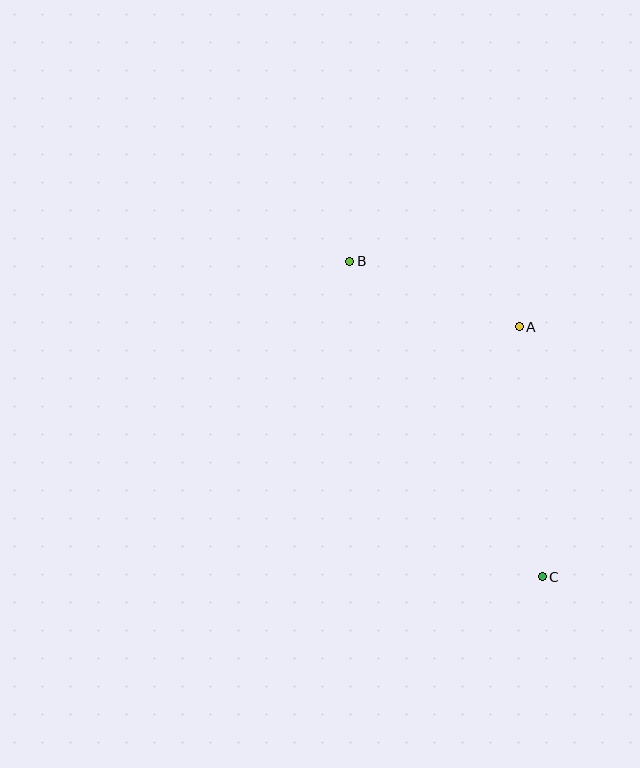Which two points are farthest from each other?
Points B and C are farthest from each other.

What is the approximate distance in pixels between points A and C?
The distance between A and C is approximately 251 pixels.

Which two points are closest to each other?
Points A and B are closest to each other.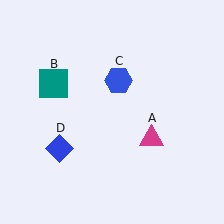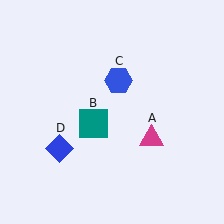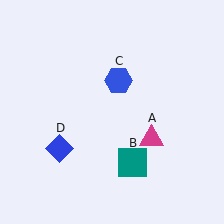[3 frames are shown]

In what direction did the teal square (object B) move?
The teal square (object B) moved down and to the right.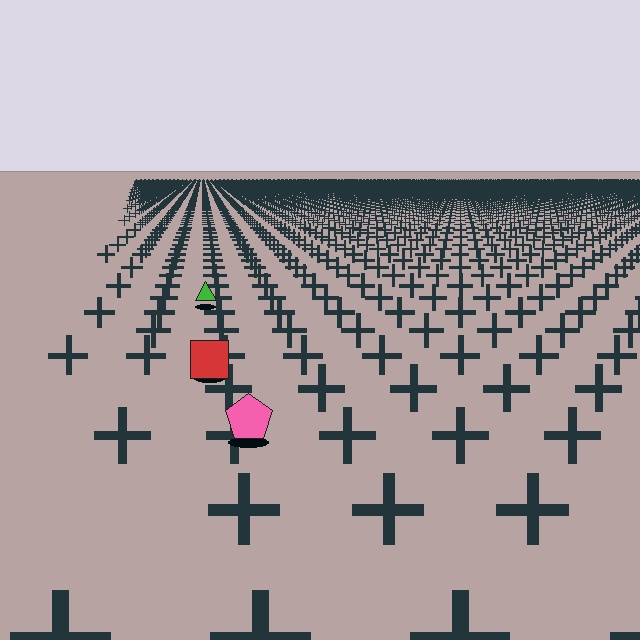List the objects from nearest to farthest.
From nearest to farthest: the pink pentagon, the red square, the green triangle.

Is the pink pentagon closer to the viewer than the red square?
Yes. The pink pentagon is closer — you can tell from the texture gradient: the ground texture is coarser near it.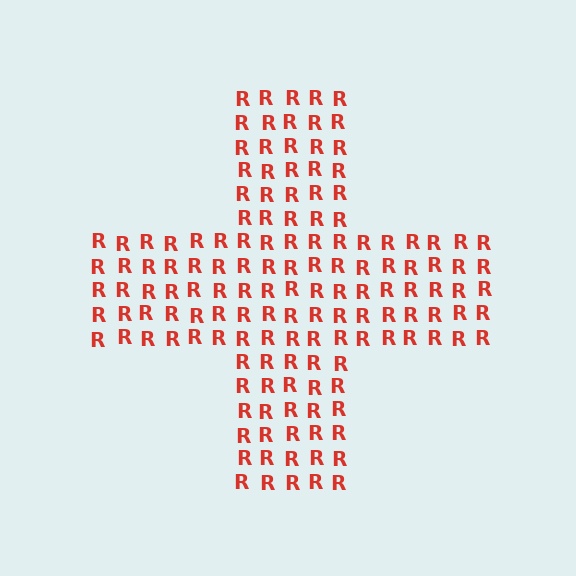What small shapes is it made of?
It is made of small letter R's.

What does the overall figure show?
The overall figure shows a cross.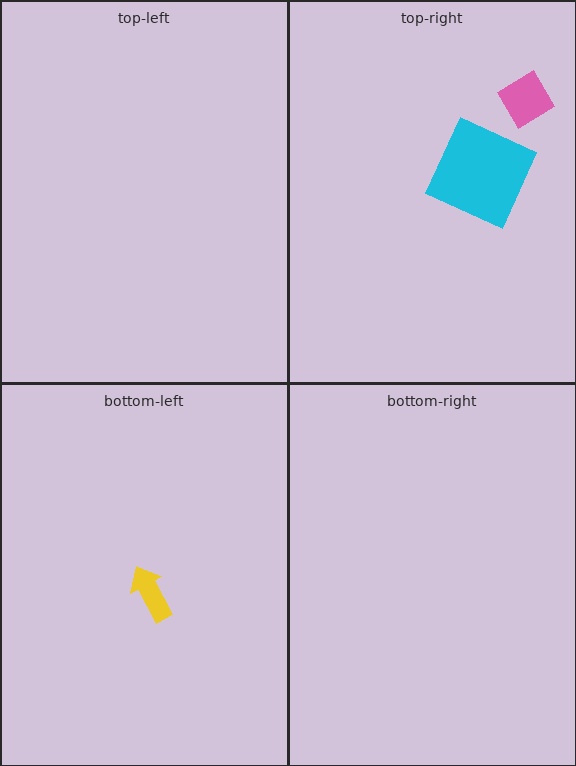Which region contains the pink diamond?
The top-right region.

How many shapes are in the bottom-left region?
1.